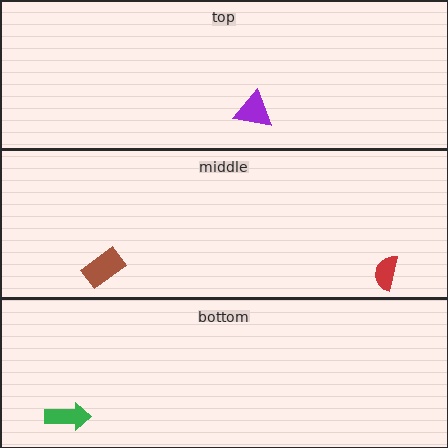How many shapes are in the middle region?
2.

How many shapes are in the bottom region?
1.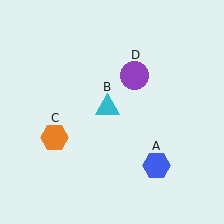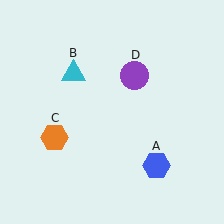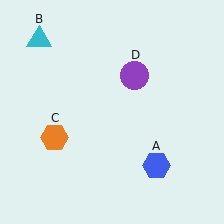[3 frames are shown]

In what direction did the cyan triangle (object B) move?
The cyan triangle (object B) moved up and to the left.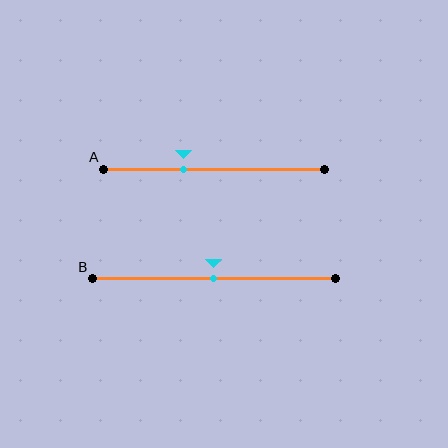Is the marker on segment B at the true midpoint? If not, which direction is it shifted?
Yes, the marker on segment B is at the true midpoint.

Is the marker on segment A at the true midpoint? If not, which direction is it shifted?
No, the marker on segment A is shifted to the left by about 14% of the segment length.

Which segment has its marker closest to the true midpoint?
Segment B has its marker closest to the true midpoint.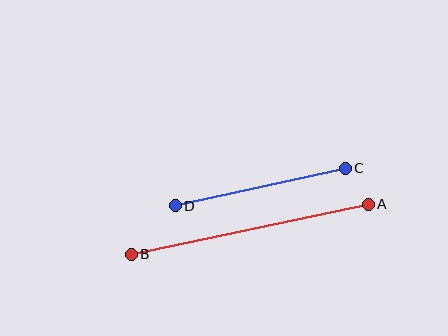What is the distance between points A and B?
The distance is approximately 242 pixels.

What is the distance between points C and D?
The distance is approximately 174 pixels.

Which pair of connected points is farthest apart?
Points A and B are farthest apart.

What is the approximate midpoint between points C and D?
The midpoint is at approximately (260, 187) pixels.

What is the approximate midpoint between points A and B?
The midpoint is at approximately (250, 229) pixels.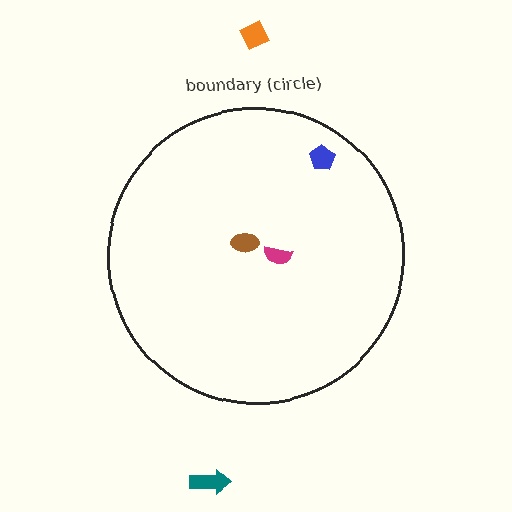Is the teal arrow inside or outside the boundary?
Outside.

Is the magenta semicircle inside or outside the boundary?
Inside.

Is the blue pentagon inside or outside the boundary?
Inside.